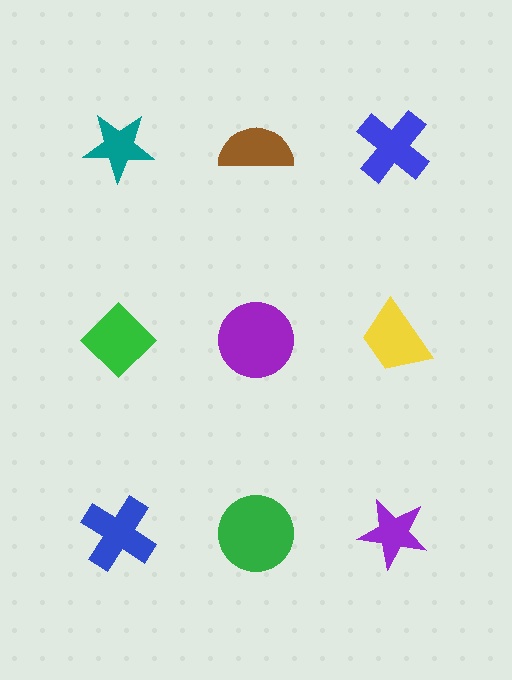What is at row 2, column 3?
A yellow trapezoid.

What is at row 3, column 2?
A green circle.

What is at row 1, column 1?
A teal star.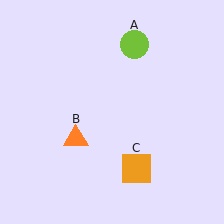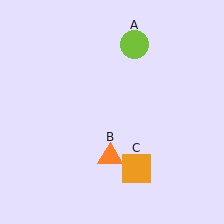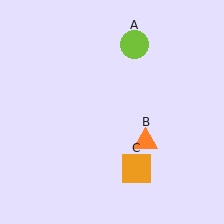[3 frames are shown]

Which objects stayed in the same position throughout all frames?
Lime circle (object A) and orange square (object C) remained stationary.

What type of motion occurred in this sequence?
The orange triangle (object B) rotated counterclockwise around the center of the scene.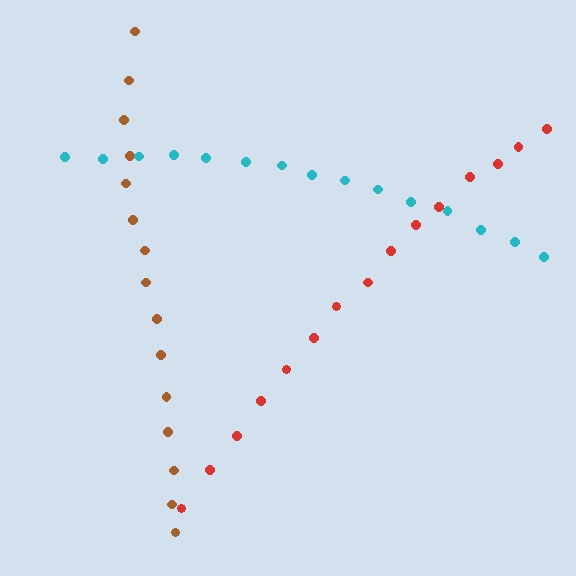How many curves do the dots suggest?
There are 3 distinct paths.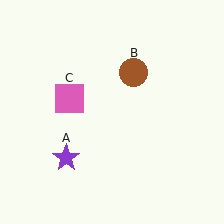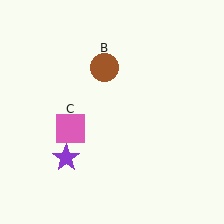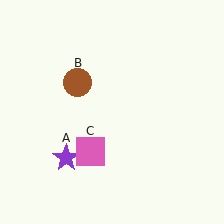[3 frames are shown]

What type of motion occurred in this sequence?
The brown circle (object B), pink square (object C) rotated counterclockwise around the center of the scene.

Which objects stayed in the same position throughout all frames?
Purple star (object A) remained stationary.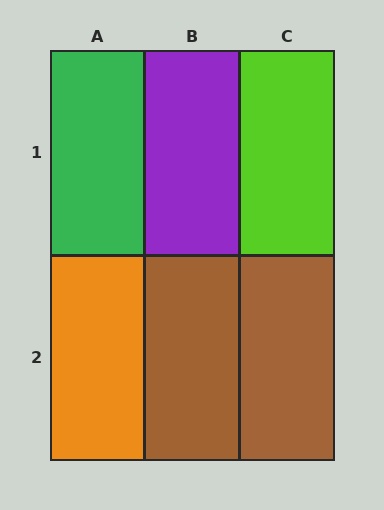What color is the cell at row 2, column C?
Brown.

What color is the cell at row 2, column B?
Brown.